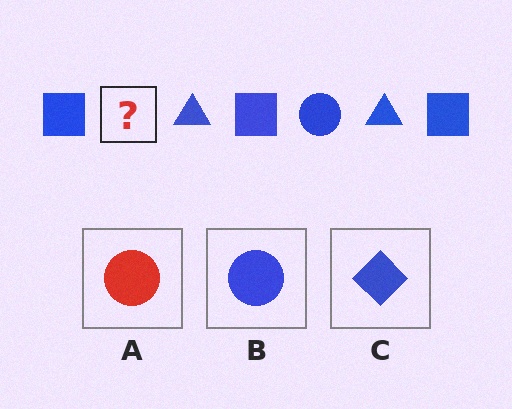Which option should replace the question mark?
Option B.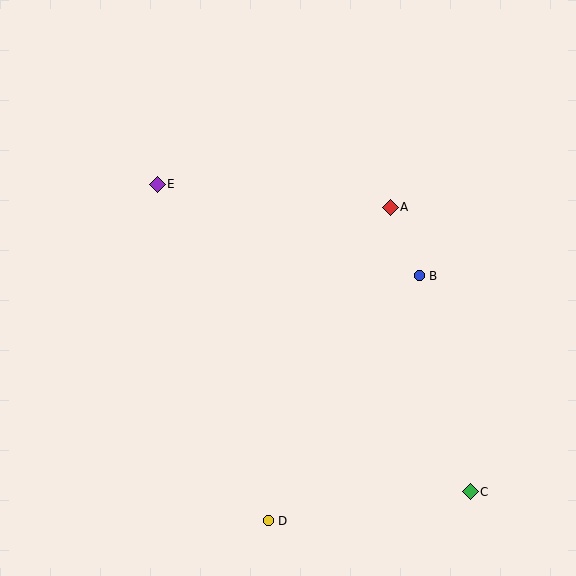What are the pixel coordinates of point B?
Point B is at (419, 276).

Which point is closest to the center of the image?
Point A at (390, 207) is closest to the center.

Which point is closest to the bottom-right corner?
Point C is closest to the bottom-right corner.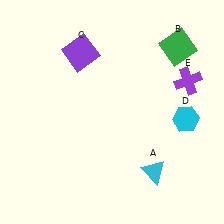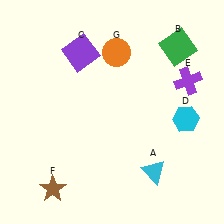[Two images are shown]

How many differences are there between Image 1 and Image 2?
There are 2 differences between the two images.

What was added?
A brown star (F), an orange circle (G) were added in Image 2.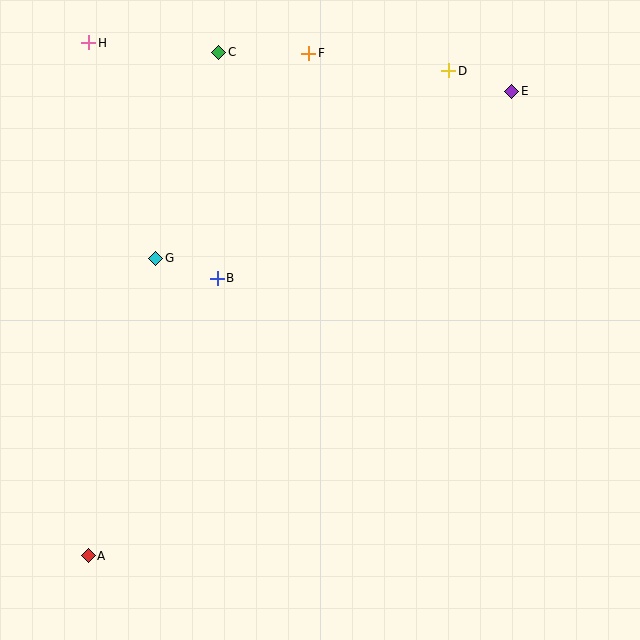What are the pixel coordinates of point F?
Point F is at (309, 53).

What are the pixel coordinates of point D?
Point D is at (449, 71).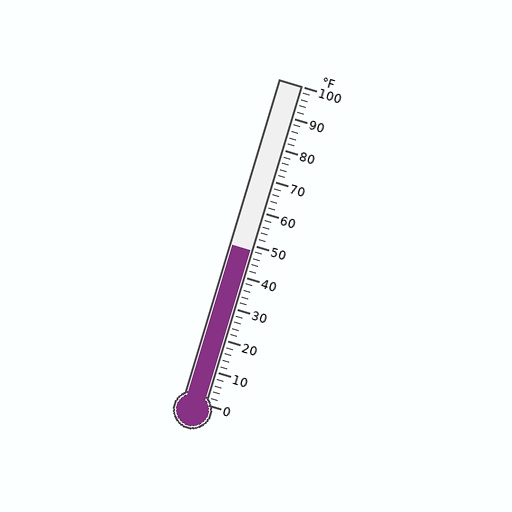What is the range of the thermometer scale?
The thermometer scale ranges from 0°F to 100°F.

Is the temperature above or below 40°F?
The temperature is above 40°F.